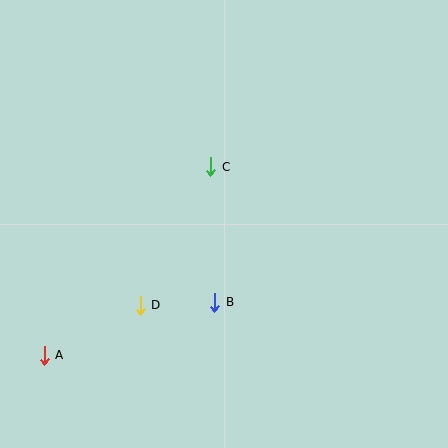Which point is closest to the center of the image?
Point C at (211, 167) is closest to the center.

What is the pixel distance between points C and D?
The distance between C and D is 155 pixels.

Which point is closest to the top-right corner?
Point C is closest to the top-right corner.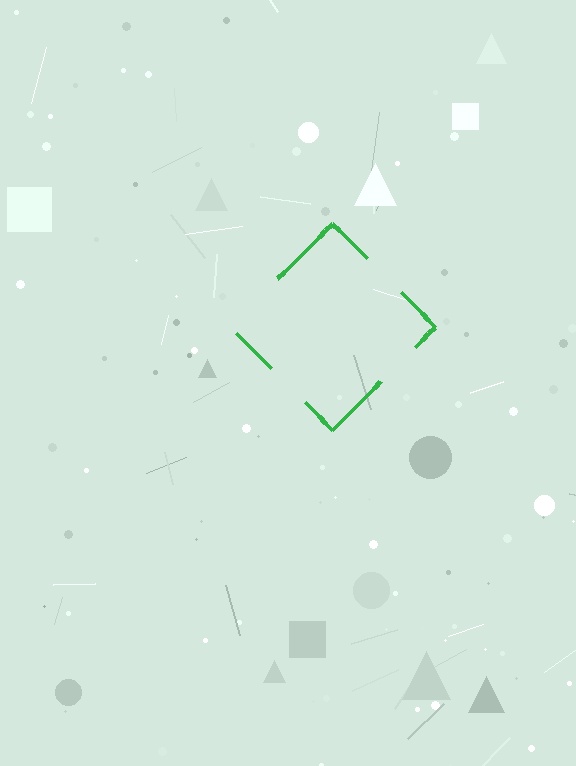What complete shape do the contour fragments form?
The contour fragments form a diamond.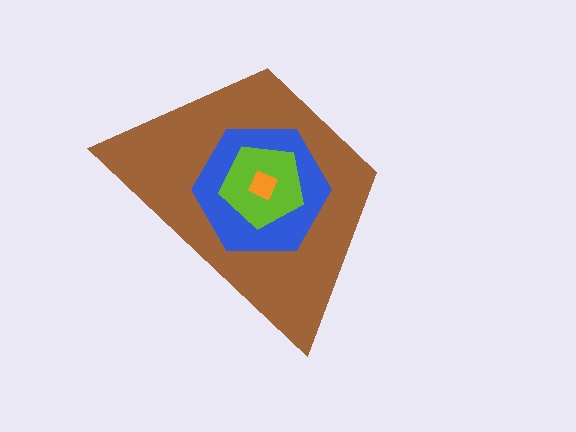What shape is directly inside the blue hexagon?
The lime pentagon.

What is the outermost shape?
The brown trapezoid.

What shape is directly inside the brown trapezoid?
The blue hexagon.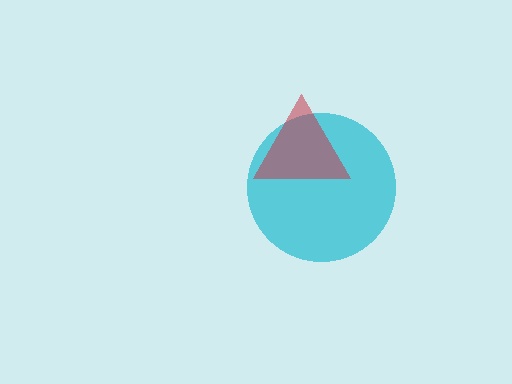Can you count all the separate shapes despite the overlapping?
Yes, there are 2 separate shapes.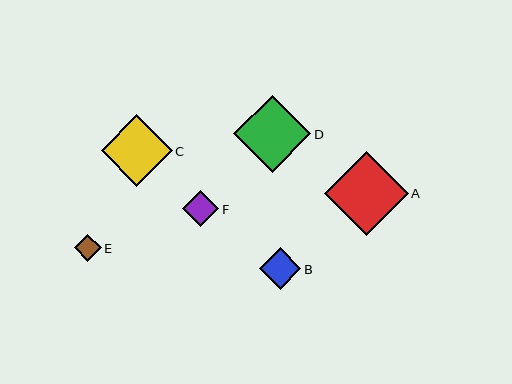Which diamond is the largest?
Diamond A is the largest with a size of approximately 84 pixels.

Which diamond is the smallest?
Diamond E is the smallest with a size of approximately 26 pixels.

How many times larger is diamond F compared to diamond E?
Diamond F is approximately 1.4 times the size of diamond E.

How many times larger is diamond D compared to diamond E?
Diamond D is approximately 2.9 times the size of diamond E.